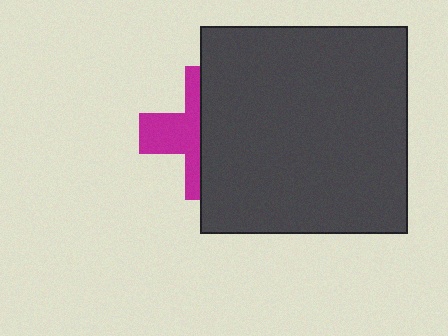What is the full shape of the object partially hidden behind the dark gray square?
The partially hidden object is a magenta cross.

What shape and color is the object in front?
The object in front is a dark gray square.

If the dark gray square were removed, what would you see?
You would see the complete magenta cross.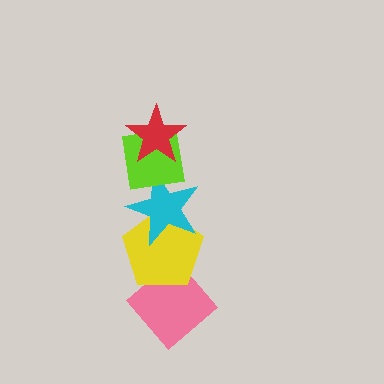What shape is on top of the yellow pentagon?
The cyan star is on top of the yellow pentagon.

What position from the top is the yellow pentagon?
The yellow pentagon is 4th from the top.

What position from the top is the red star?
The red star is 1st from the top.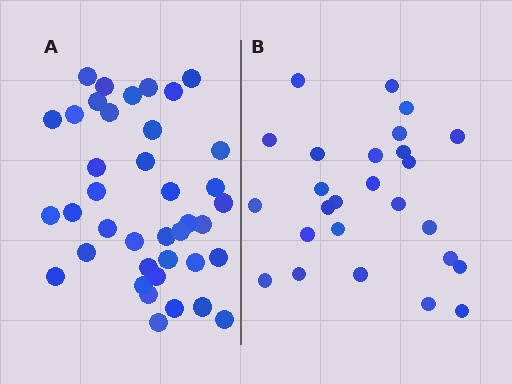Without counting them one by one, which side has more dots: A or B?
Region A (the left region) has more dots.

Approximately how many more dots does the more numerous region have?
Region A has approximately 15 more dots than region B.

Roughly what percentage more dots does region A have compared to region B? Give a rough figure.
About 50% more.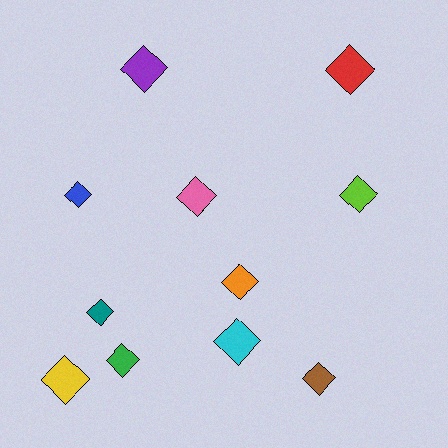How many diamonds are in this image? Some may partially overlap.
There are 11 diamonds.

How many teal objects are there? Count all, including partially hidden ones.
There is 1 teal object.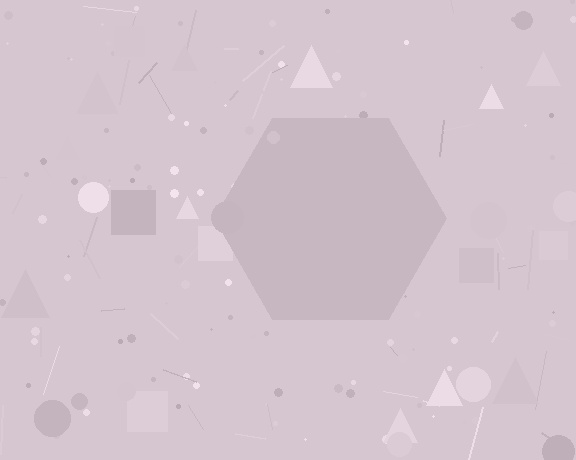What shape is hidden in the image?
A hexagon is hidden in the image.